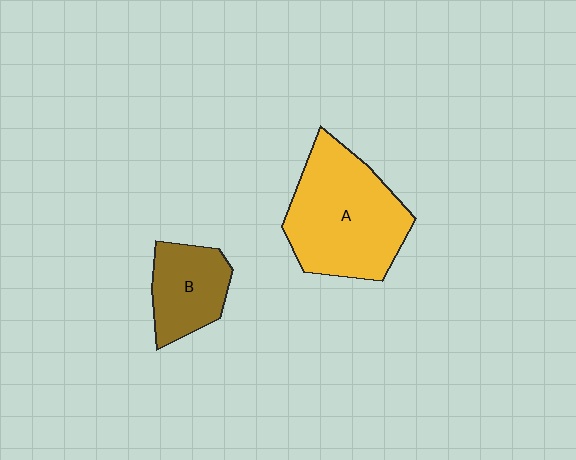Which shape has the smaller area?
Shape B (brown).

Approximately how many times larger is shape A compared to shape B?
Approximately 2.0 times.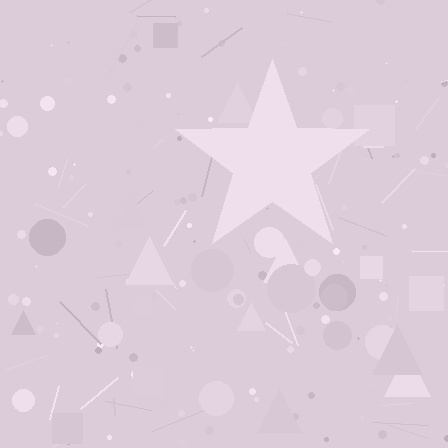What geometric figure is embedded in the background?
A star is embedded in the background.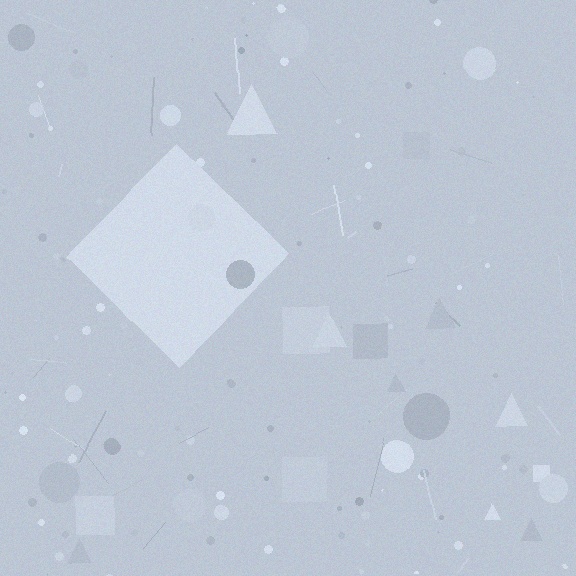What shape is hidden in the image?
A diamond is hidden in the image.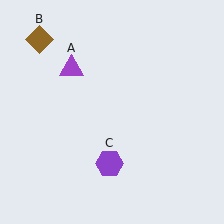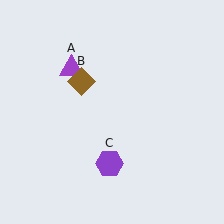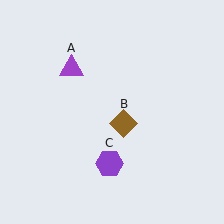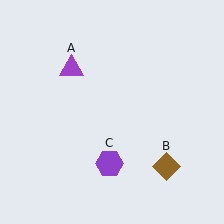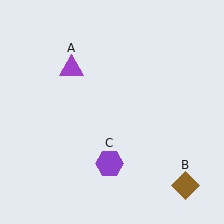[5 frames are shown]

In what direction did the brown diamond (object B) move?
The brown diamond (object B) moved down and to the right.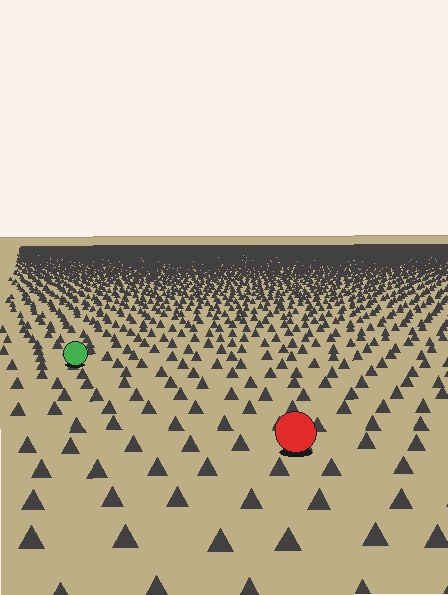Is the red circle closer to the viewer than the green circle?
Yes. The red circle is closer — you can tell from the texture gradient: the ground texture is coarser near it.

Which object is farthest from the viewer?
The green circle is farthest from the viewer. It appears smaller and the ground texture around it is denser.